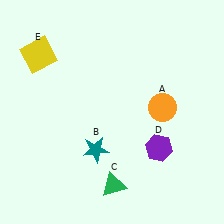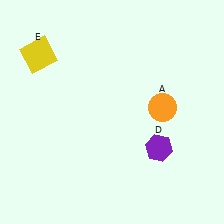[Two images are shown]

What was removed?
The green triangle (C), the teal star (B) were removed in Image 2.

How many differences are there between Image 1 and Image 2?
There are 2 differences between the two images.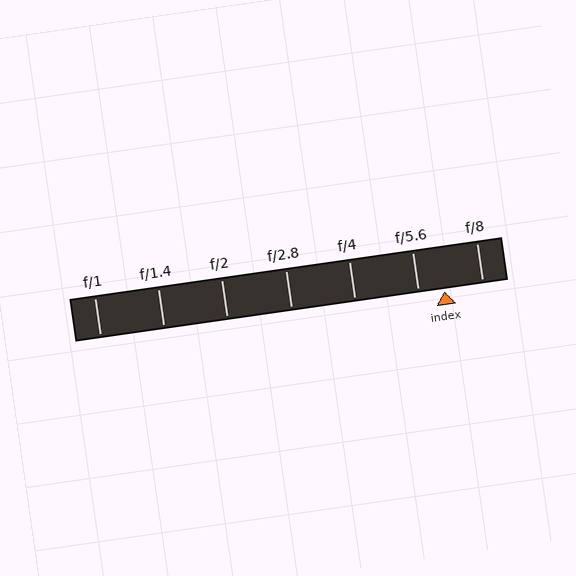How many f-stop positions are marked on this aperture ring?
There are 7 f-stop positions marked.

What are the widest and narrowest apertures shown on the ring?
The widest aperture shown is f/1 and the narrowest is f/8.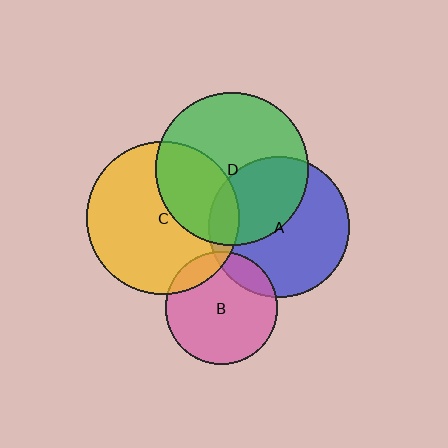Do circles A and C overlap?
Yes.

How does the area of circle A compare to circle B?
Approximately 1.6 times.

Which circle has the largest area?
Circle D (green).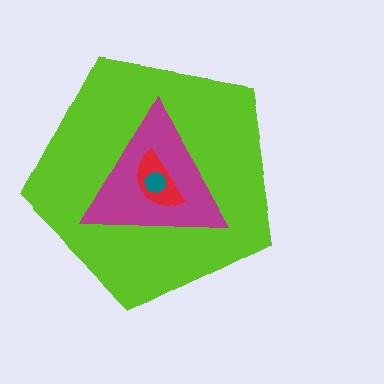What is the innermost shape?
The teal hexagon.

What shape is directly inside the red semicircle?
The teal hexagon.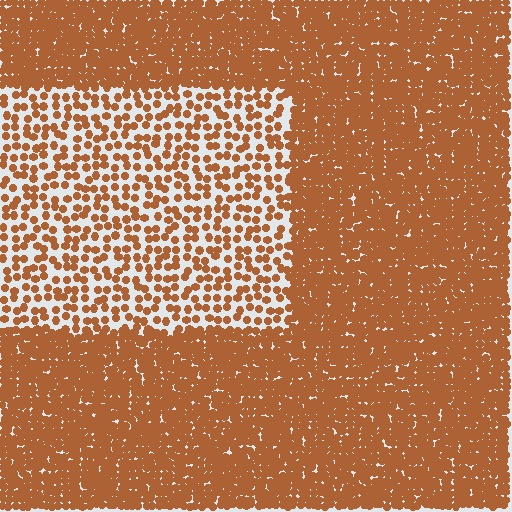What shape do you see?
I see a rectangle.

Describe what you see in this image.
The image contains small brown elements arranged at two different densities. A rectangle-shaped region is visible where the elements are less densely packed than the surrounding area.